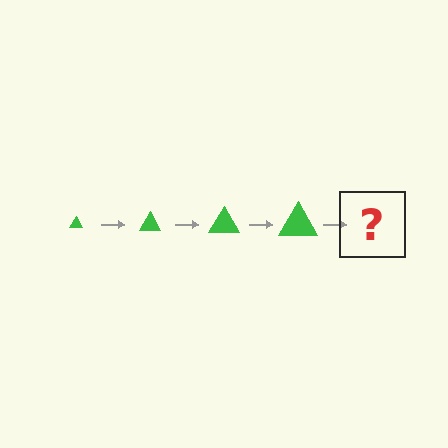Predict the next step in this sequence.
The next step is a green triangle, larger than the previous one.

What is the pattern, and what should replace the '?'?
The pattern is that the triangle gets progressively larger each step. The '?' should be a green triangle, larger than the previous one.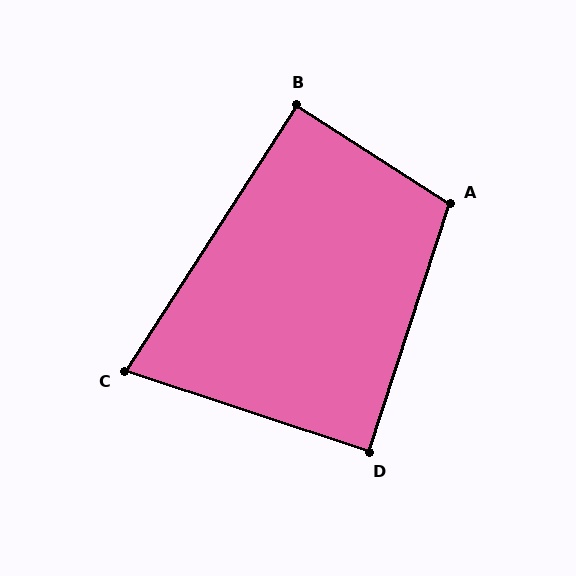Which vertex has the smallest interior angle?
C, at approximately 75 degrees.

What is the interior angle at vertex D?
Approximately 90 degrees (approximately right).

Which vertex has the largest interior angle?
A, at approximately 105 degrees.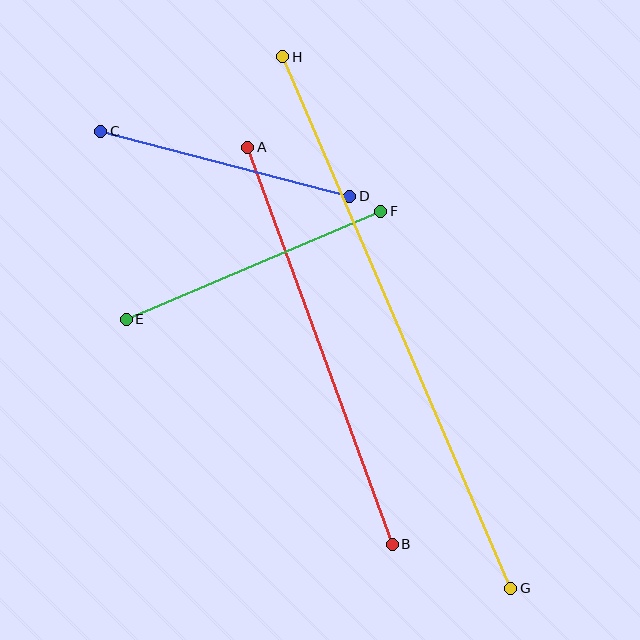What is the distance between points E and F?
The distance is approximately 277 pixels.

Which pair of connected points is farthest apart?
Points G and H are farthest apart.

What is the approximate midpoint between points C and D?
The midpoint is at approximately (225, 164) pixels.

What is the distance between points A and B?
The distance is approximately 422 pixels.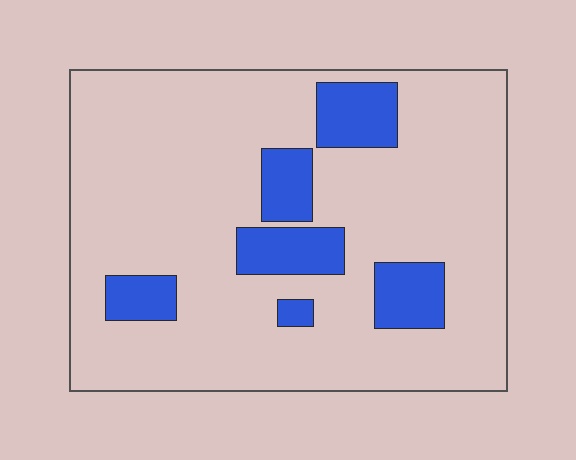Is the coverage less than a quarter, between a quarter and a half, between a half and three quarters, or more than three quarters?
Less than a quarter.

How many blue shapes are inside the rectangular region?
6.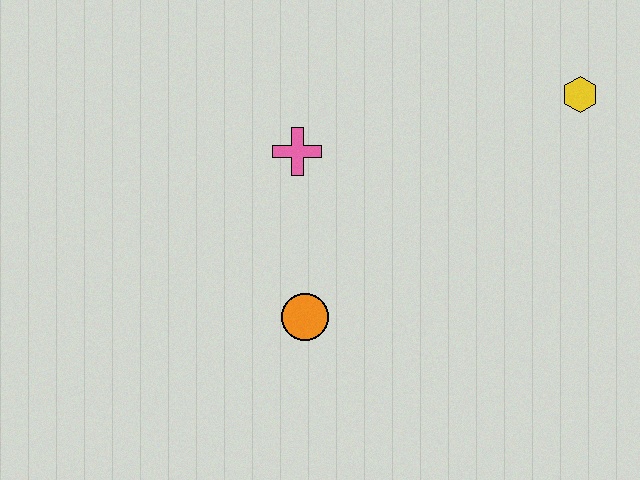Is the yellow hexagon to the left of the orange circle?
No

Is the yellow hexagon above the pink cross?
Yes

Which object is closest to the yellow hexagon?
The pink cross is closest to the yellow hexagon.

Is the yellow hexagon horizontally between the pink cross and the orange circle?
No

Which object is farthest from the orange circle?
The yellow hexagon is farthest from the orange circle.